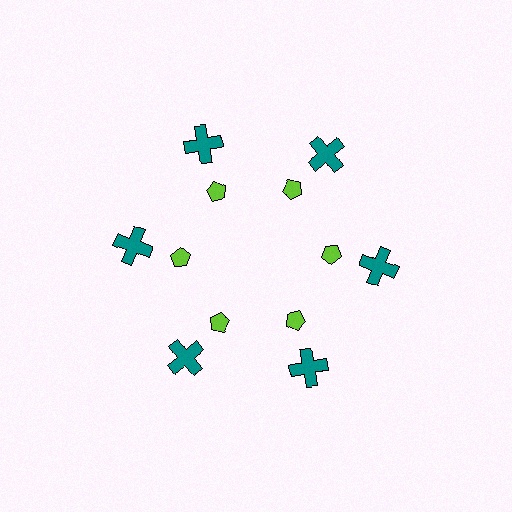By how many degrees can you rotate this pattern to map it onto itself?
The pattern maps onto itself every 60 degrees of rotation.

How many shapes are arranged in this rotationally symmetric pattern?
There are 12 shapes, arranged in 6 groups of 2.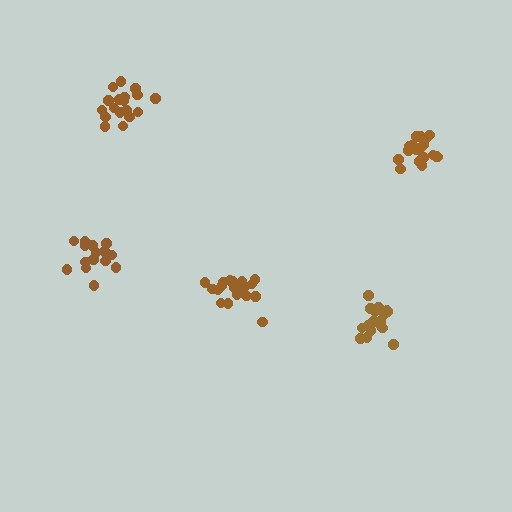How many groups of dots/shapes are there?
There are 5 groups.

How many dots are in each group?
Group 1: 20 dots, Group 2: 19 dots, Group 3: 18 dots, Group 4: 20 dots, Group 5: 15 dots (92 total).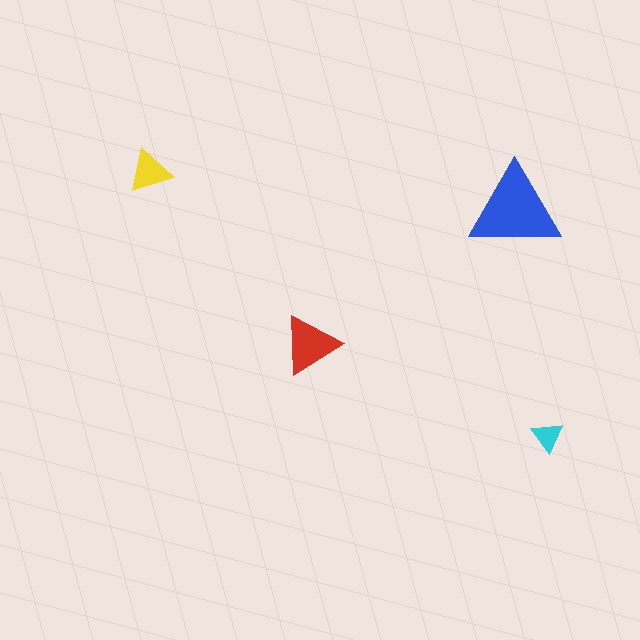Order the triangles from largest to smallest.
the blue one, the red one, the yellow one, the cyan one.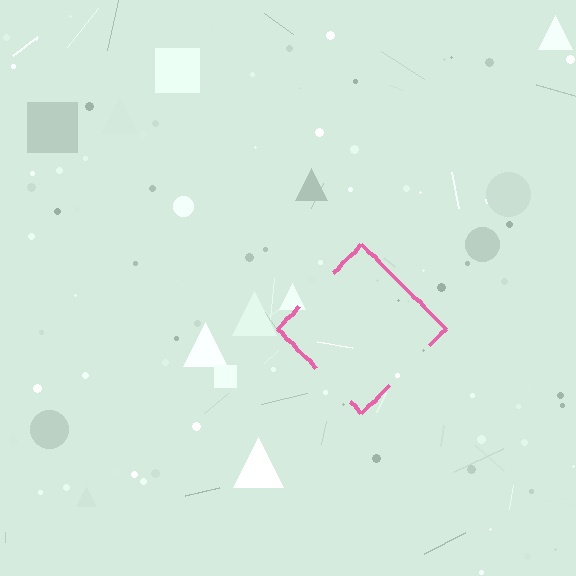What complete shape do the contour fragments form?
The contour fragments form a diamond.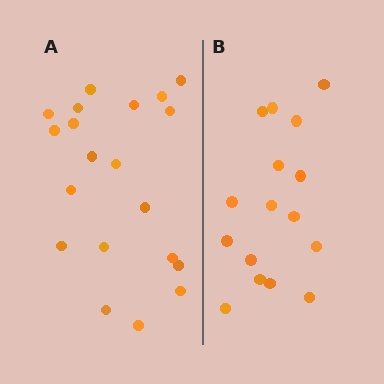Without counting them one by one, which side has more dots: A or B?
Region A (the left region) has more dots.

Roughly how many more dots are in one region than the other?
Region A has about 4 more dots than region B.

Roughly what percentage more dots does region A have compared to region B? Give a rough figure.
About 25% more.